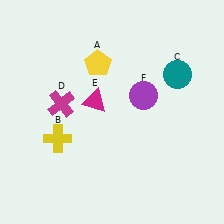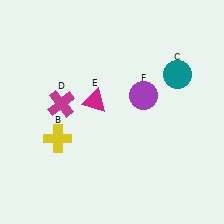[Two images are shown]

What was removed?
The yellow pentagon (A) was removed in Image 2.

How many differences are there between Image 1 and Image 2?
There is 1 difference between the two images.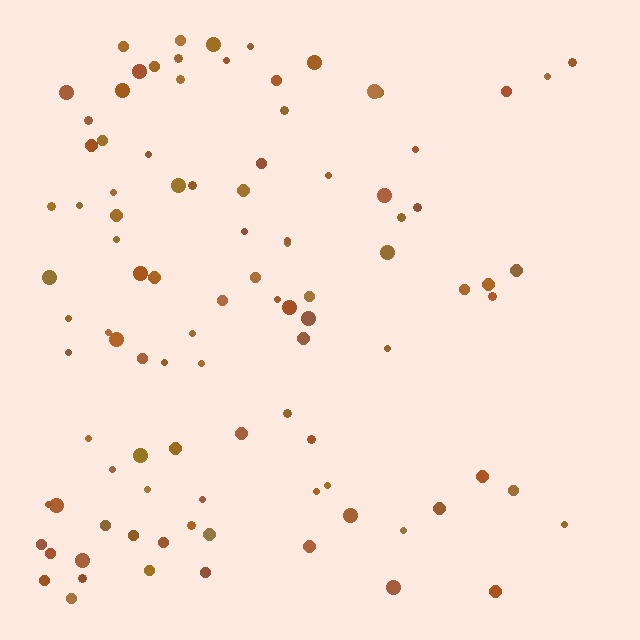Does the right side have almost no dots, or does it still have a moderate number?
Still a moderate number, just noticeably fewer than the left.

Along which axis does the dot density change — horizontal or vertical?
Horizontal.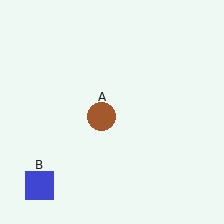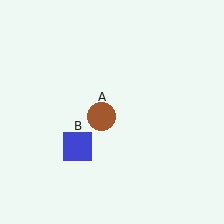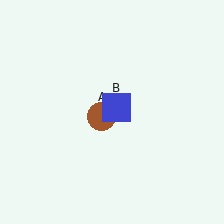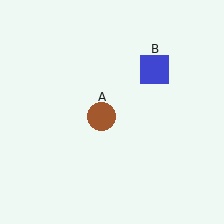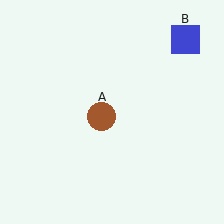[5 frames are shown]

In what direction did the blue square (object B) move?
The blue square (object B) moved up and to the right.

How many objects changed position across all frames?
1 object changed position: blue square (object B).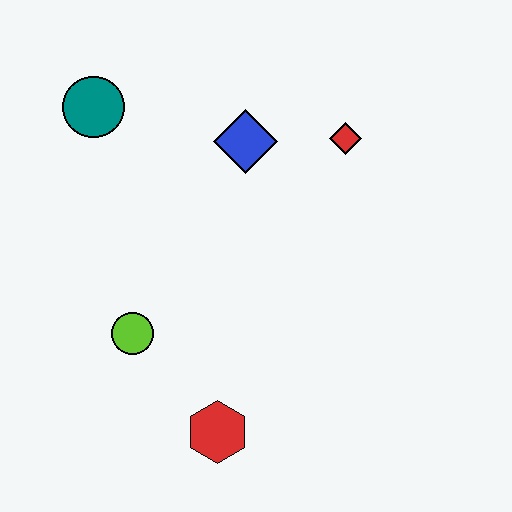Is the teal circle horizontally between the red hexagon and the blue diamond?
No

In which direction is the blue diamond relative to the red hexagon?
The blue diamond is above the red hexagon.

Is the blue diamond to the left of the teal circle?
No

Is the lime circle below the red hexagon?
No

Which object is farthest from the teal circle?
The red hexagon is farthest from the teal circle.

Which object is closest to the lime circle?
The red hexagon is closest to the lime circle.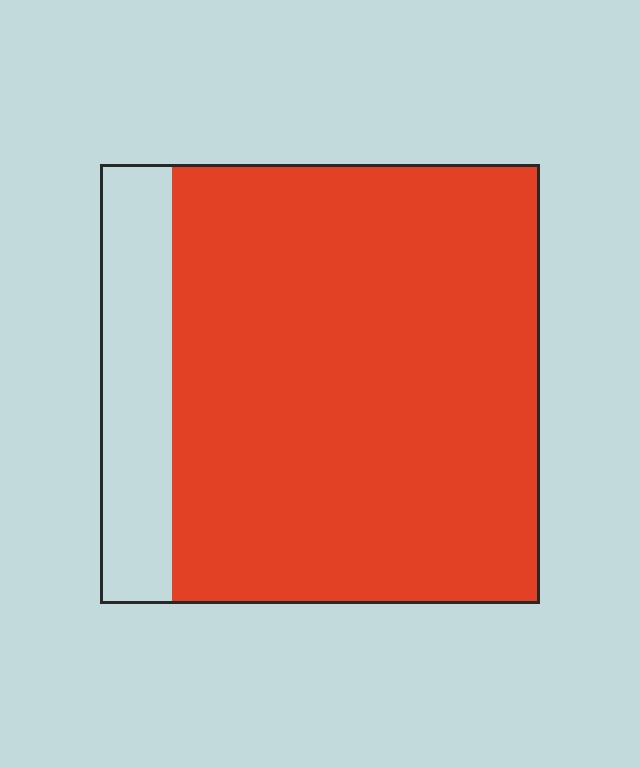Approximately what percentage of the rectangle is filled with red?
Approximately 85%.